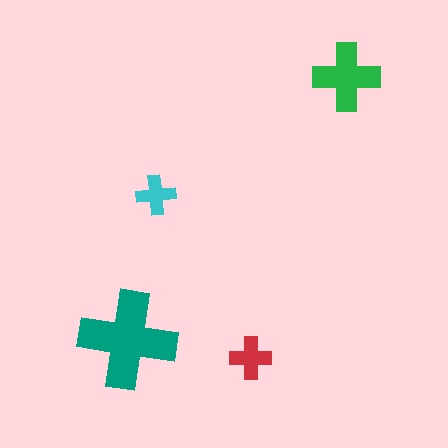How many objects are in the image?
There are 4 objects in the image.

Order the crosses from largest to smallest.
the teal one, the green one, the red one, the cyan one.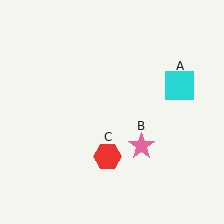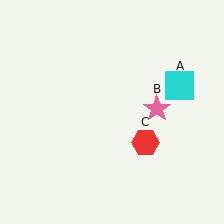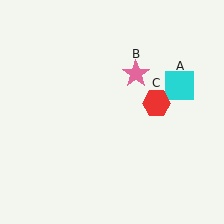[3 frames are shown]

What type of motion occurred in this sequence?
The pink star (object B), red hexagon (object C) rotated counterclockwise around the center of the scene.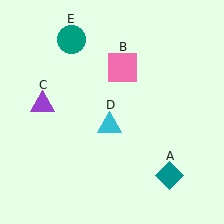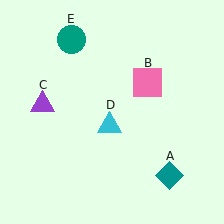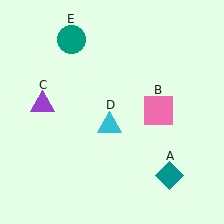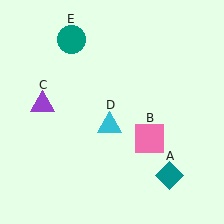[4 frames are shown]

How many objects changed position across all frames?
1 object changed position: pink square (object B).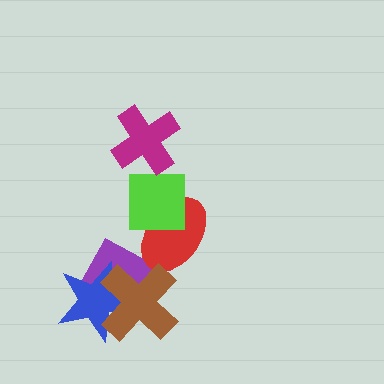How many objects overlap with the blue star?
2 objects overlap with the blue star.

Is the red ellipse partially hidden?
Yes, it is partially covered by another shape.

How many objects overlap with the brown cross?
2 objects overlap with the brown cross.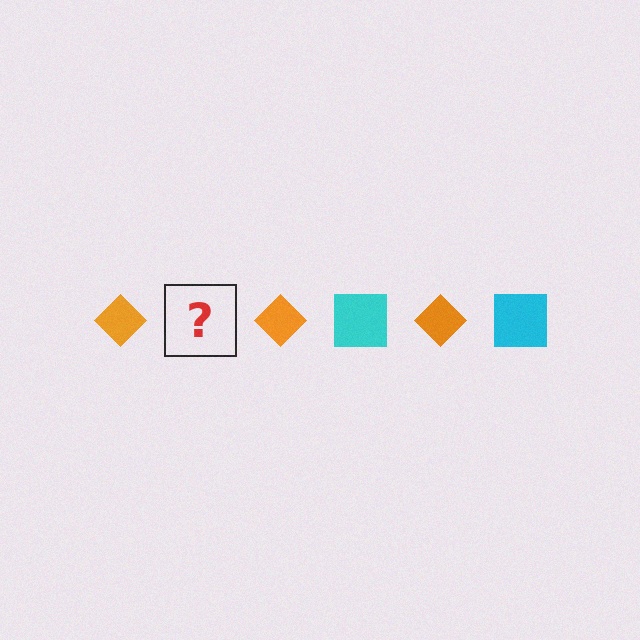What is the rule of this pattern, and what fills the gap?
The rule is that the pattern alternates between orange diamond and cyan square. The gap should be filled with a cyan square.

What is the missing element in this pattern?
The missing element is a cyan square.